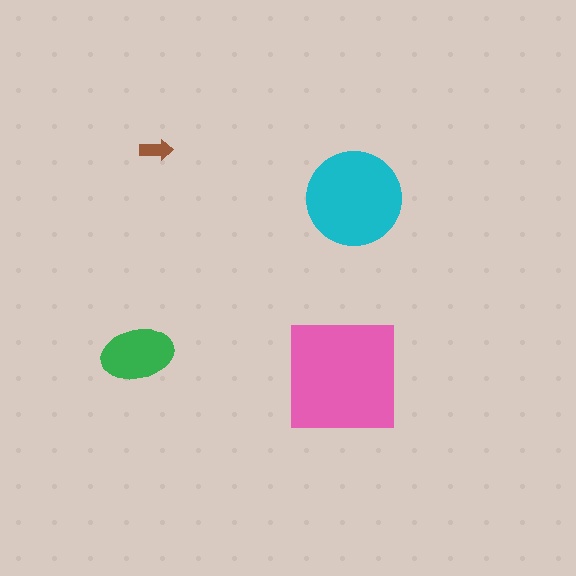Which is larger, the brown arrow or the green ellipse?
The green ellipse.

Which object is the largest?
The pink square.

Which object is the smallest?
The brown arrow.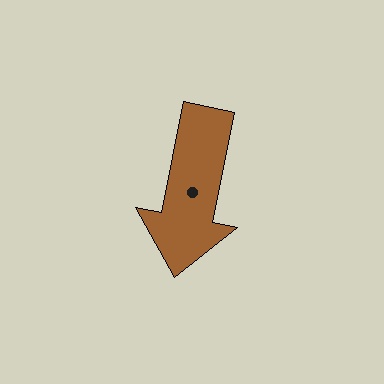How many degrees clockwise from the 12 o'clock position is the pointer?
Approximately 191 degrees.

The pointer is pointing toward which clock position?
Roughly 6 o'clock.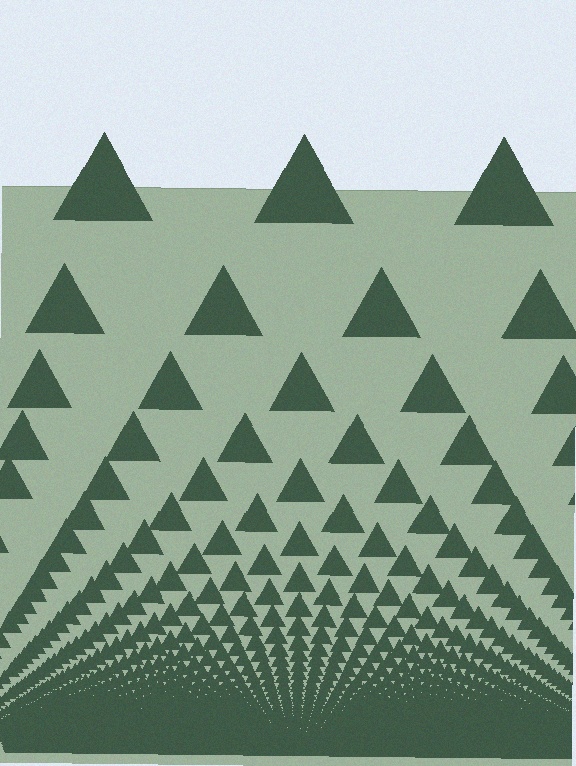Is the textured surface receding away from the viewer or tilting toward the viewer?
The surface appears to tilt toward the viewer. Texture elements get larger and sparser toward the top.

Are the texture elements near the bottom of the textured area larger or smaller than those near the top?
Smaller. The gradient is inverted — elements near the bottom are smaller and denser.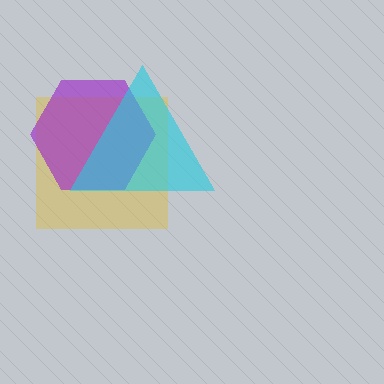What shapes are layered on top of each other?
The layered shapes are: a yellow square, a purple hexagon, a cyan triangle.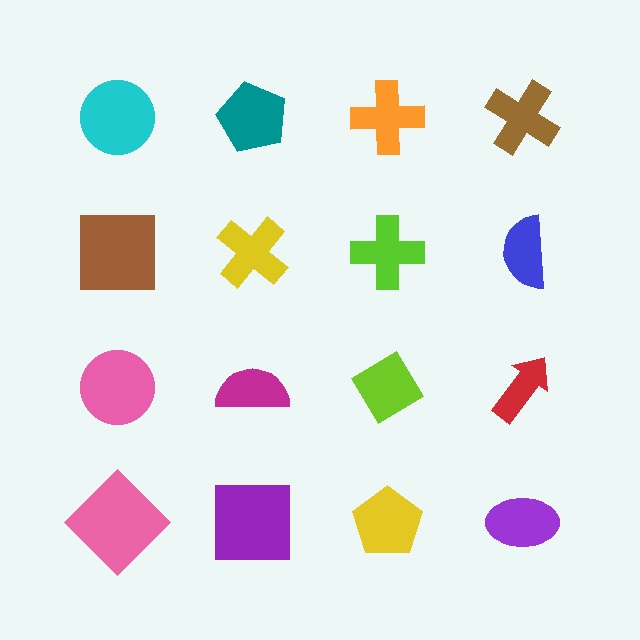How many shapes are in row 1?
4 shapes.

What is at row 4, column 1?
A pink diamond.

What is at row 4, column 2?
A purple square.